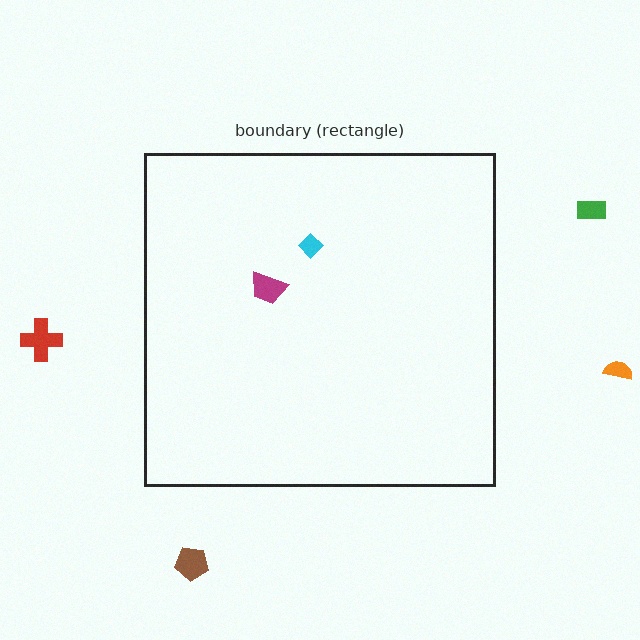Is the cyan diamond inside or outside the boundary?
Inside.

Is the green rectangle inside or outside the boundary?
Outside.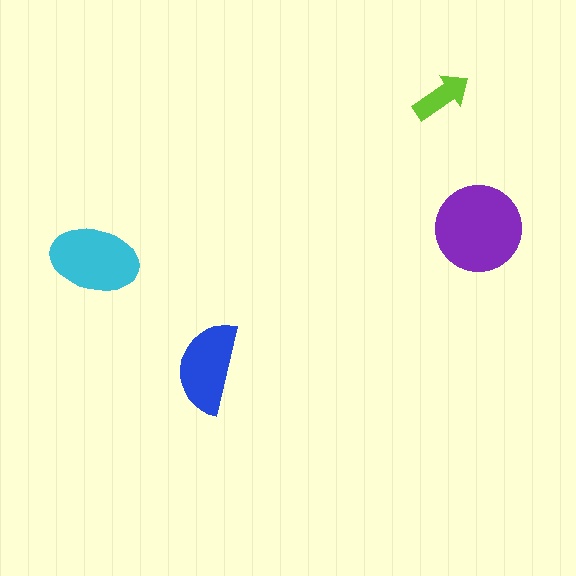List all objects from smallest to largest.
The lime arrow, the blue semicircle, the cyan ellipse, the purple circle.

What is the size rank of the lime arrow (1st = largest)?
4th.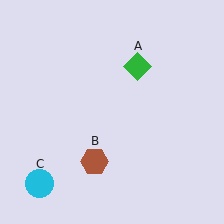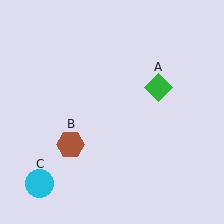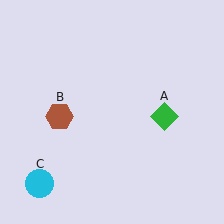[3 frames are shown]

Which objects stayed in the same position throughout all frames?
Cyan circle (object C) remained stationary.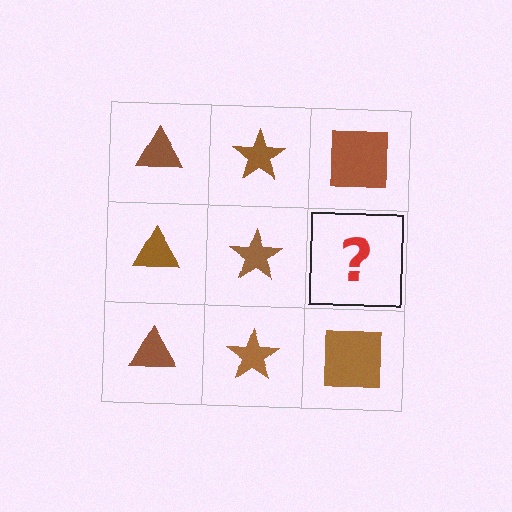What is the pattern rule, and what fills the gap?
The rule is that each column has a consistent shape. The gap should be filled with a brown square.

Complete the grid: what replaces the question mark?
The question mark should be replaced with a brown square.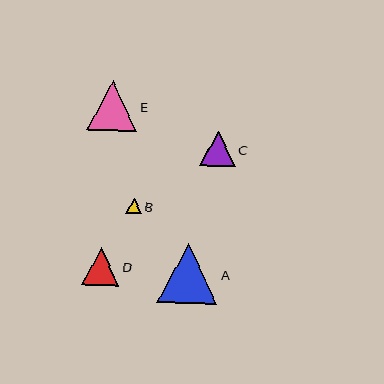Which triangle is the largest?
Triangle A is the largest with a size of approximately 60 pixels.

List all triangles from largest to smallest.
From largest to smallest: A, E, D, C, B.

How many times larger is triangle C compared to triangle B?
Triangle C is approximately 2.3 times the size of triangle B.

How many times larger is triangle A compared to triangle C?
Triangle A is approximately 1.7 times the size of triangle C.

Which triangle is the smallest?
Triangle B is the smallest with a size of approximately 15 pixels.